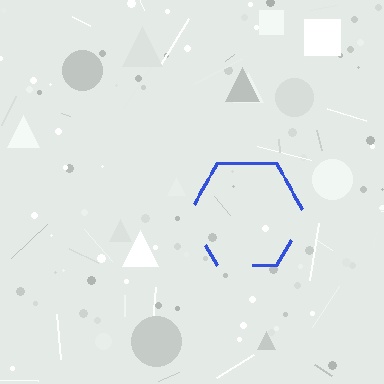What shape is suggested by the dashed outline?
The dashed outline suggests a hexagon.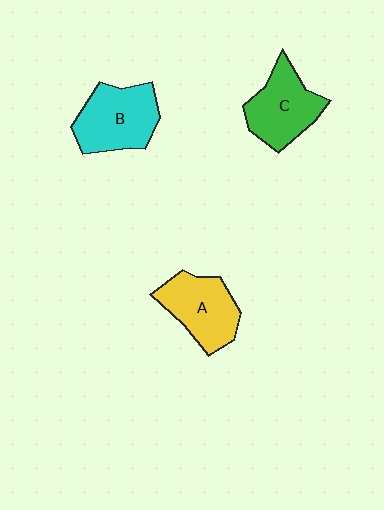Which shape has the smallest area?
Shape A (yellow).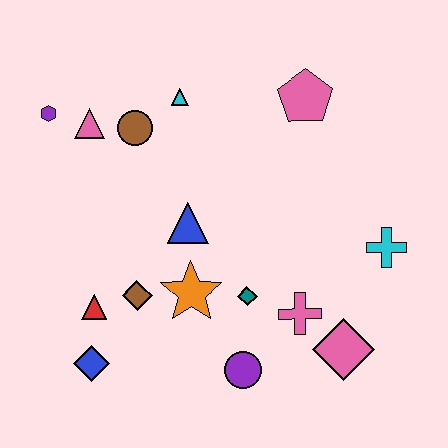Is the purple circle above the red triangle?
No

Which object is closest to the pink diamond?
The pink cross is closest to the pink diamond.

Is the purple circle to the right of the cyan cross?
No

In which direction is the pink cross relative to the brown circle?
The pink cross is below the brown circle.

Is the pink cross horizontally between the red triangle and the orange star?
No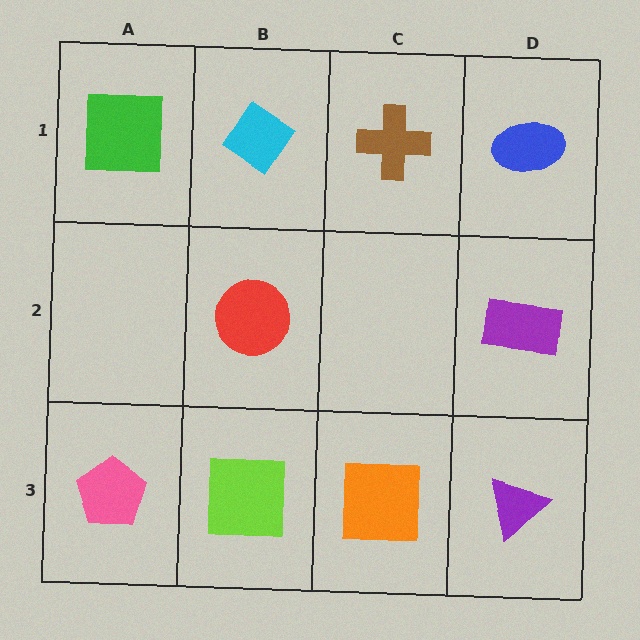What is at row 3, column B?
A lime square.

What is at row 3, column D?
A purple triangle.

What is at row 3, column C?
An orange square.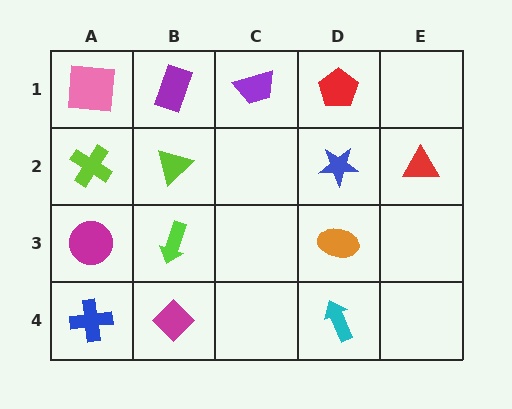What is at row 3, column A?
A magenta circle.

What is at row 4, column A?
A blue cross.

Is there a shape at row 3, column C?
No, that cell is empty.